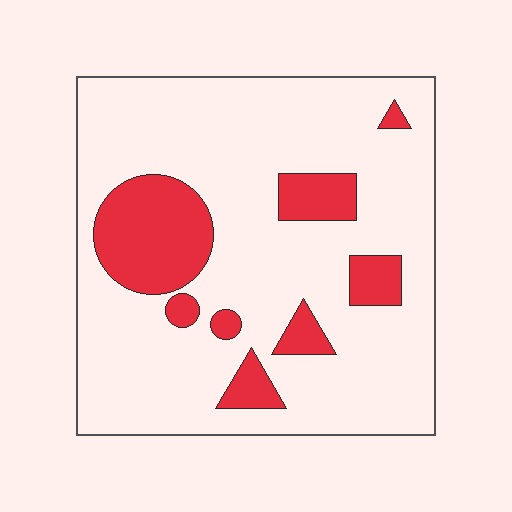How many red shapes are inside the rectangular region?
8.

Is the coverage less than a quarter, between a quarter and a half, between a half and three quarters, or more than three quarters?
Less than a quarter.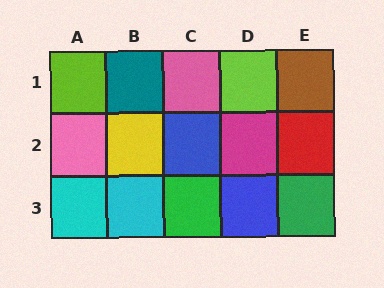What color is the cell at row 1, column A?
Lime.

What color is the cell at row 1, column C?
Pink.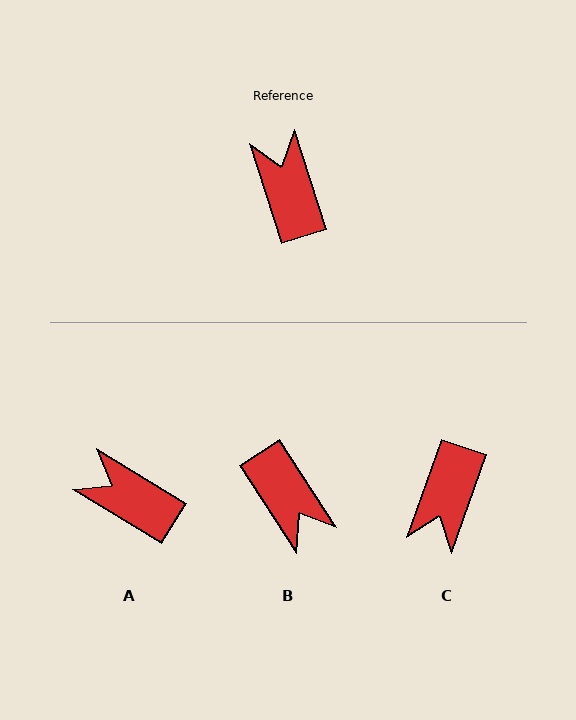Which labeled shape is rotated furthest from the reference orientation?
B, about 164 degrees away.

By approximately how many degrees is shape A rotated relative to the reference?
Approximately 41 degrees counter-clockwise.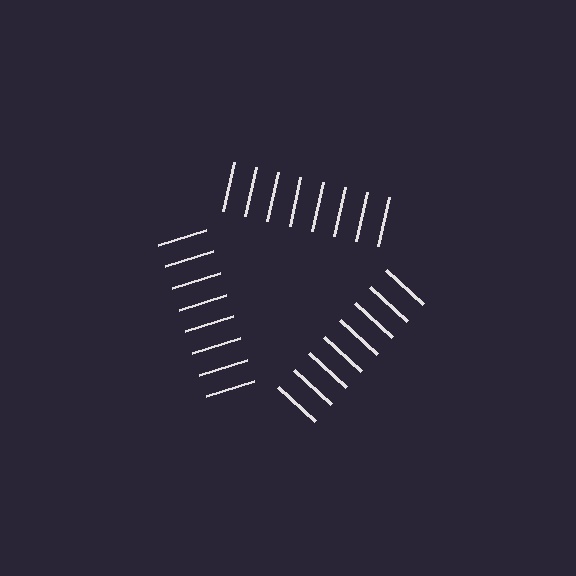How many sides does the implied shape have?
3 sides — the line-ends trace a triangle.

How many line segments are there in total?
24 — 8 along each of the 3 edges.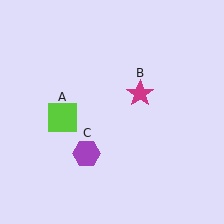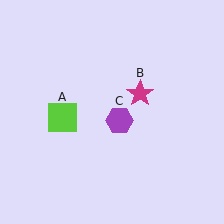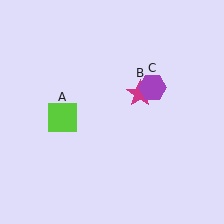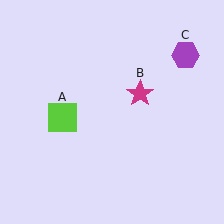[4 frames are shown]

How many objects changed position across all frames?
1 object changed position: purple hexagon (object C).